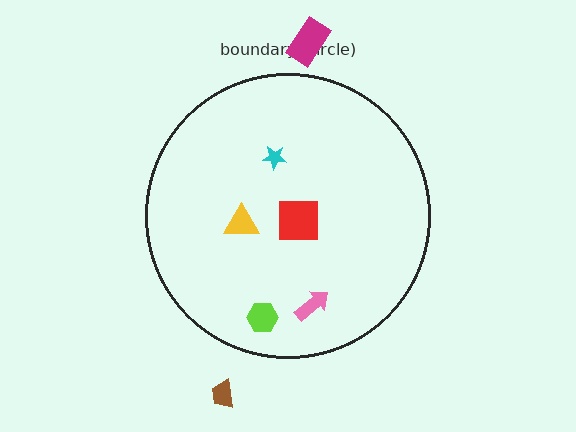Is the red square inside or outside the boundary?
Inside.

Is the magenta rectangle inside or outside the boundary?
Outside.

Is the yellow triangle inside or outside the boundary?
Inside.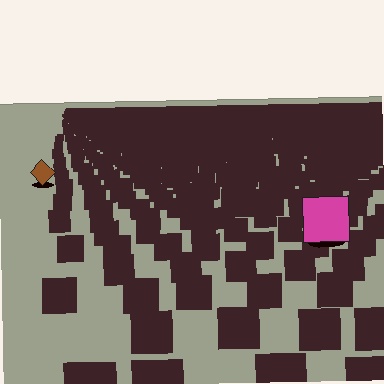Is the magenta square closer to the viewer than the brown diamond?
Yes. The magenta square is closer — you can tell from the texture gradient: the ground texture is coarser near it.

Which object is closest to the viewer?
The magenta square is closest. The texture marks near it are larger and more spread out.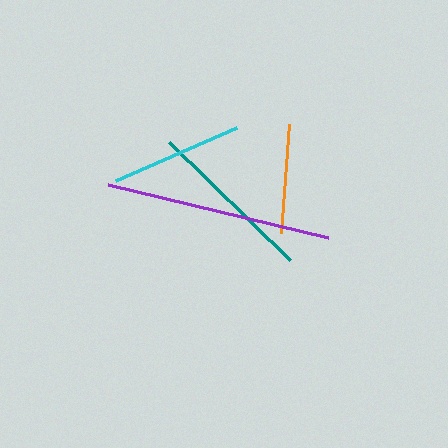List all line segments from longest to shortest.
From longest to shortest: purple, teal, cyan, orange.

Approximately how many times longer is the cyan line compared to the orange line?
The cyan line is approximately 1.2 times the length of the orange line.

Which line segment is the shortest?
The orange line is the shortest at approximately 110 pixels.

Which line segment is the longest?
The purple line is the longest at approximately 227 pixels.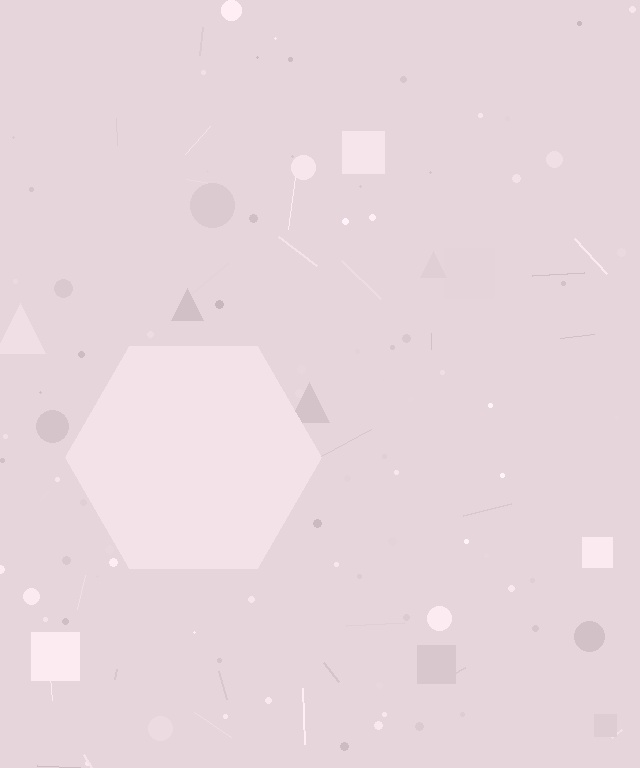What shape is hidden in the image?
A hexagon is hidden in the image.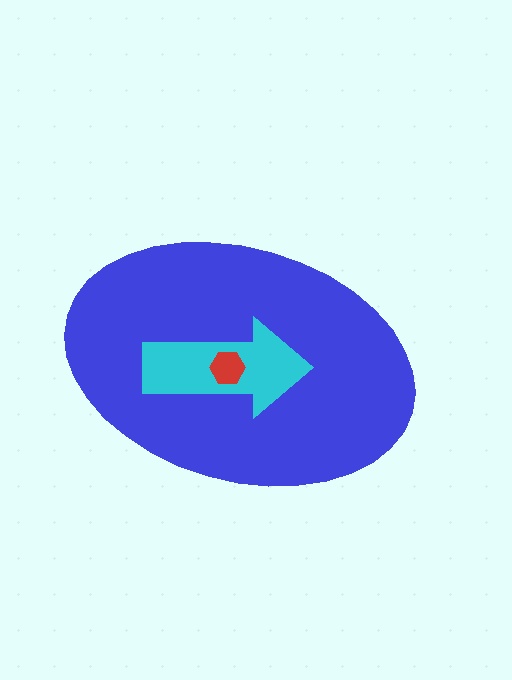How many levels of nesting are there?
3.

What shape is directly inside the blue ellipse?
The cyan arrow.